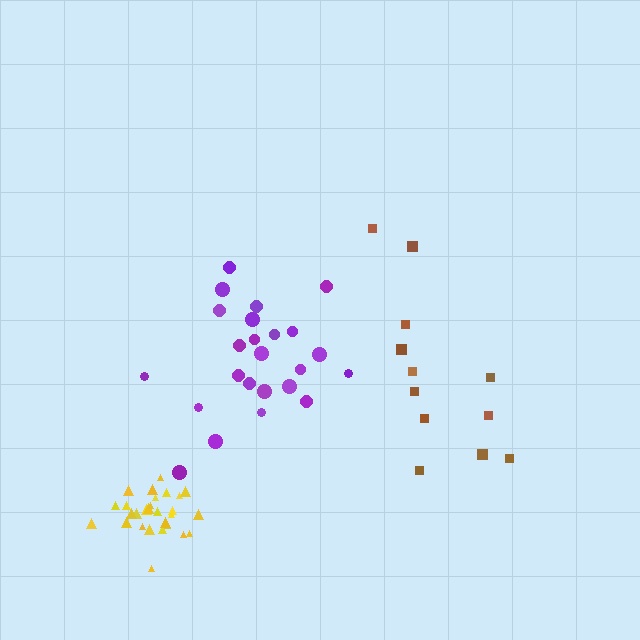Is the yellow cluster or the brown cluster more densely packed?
Yellow.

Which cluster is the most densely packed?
Yellow.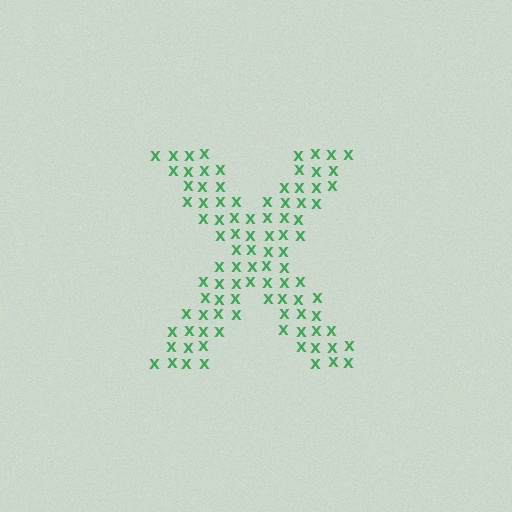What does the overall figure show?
The overall figure shows the letter X.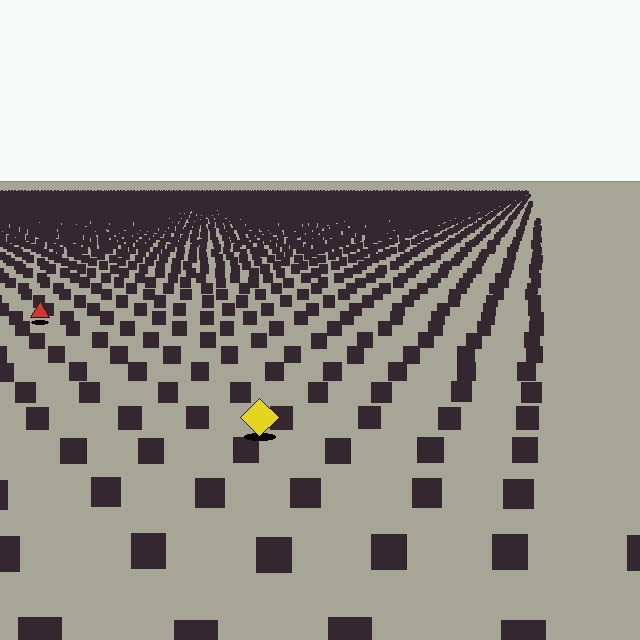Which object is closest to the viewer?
The yellow diamond is closest. The texture marks near it are larger and more spread out.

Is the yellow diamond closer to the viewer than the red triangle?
Yes. The yellow diamond is closer — you can tell from the texture gradient: the ground texture is coarser near it.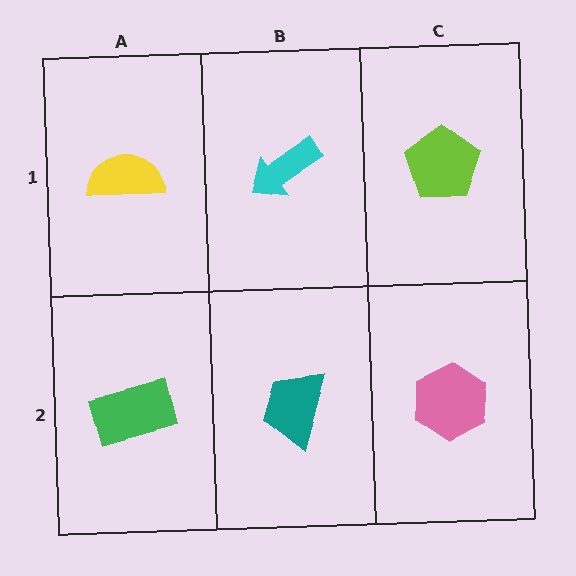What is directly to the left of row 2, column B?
A green rectangle.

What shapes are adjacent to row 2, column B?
A cyan arrow (row 1, column B), a green rectangle (row 2, column A), a pink hexagon (row 2, column C).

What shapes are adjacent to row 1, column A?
A green rectangle (row 2, column A), a cyan arrow (row 1, column B).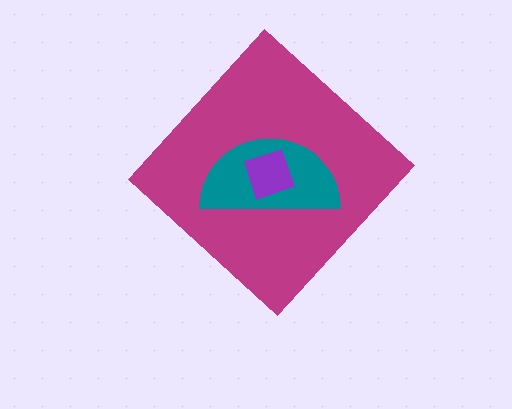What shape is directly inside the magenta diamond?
The teal semicircle.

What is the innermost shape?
The purple square.